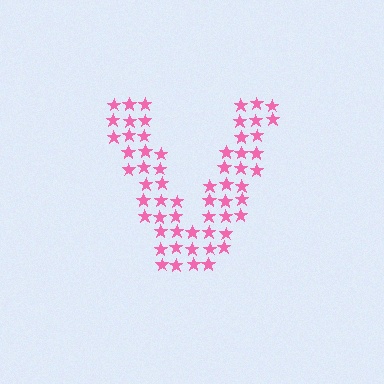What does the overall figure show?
The overall figure shows the letter V.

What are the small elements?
The small elements are stars.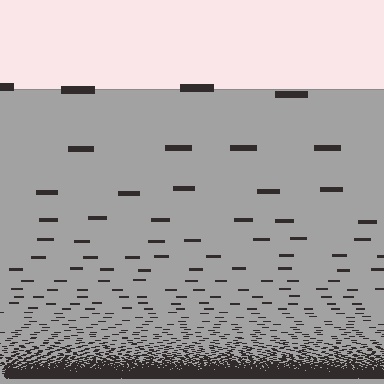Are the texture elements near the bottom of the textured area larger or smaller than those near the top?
Smaller. The gradient is inverted — elements near the bottom are smaller and denser.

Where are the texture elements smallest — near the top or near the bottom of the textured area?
Near the bottom.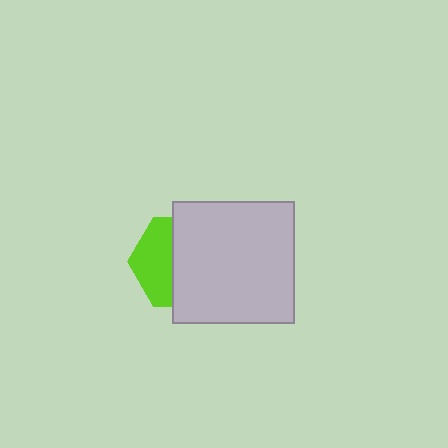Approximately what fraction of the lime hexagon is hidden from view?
Roughly 60% of the lime hexagon is hidden behind the light gray square.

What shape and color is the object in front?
The object in front is a light gray square.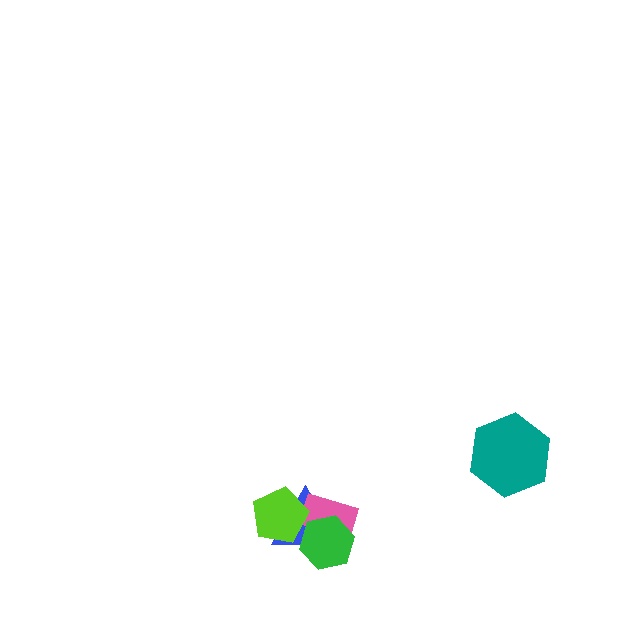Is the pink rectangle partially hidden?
Yes, it is partially covered by another shape.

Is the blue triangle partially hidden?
Yes, it is partially covered by another shape.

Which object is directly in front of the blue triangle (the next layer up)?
The pink rectangle is directly in front of the blue triangle.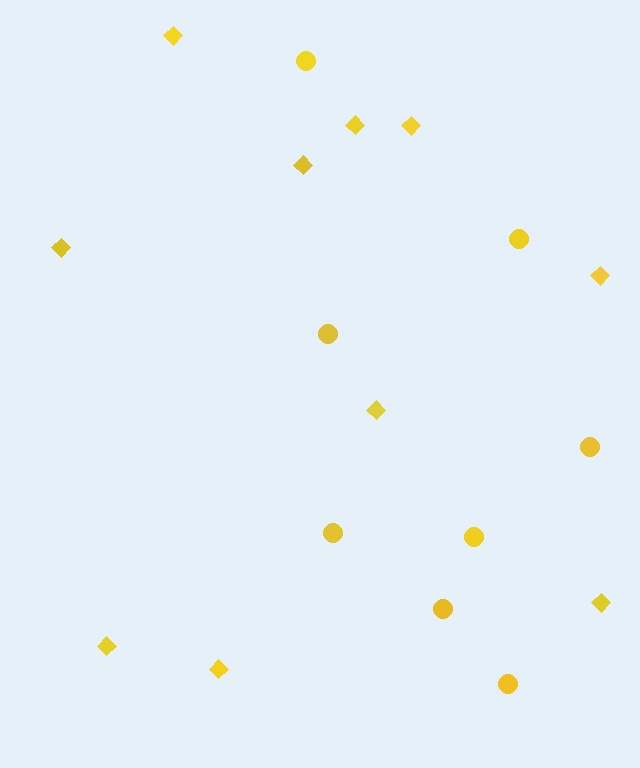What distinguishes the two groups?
There are 2 groups: one group of circles (8) and one group of diamonds (10).